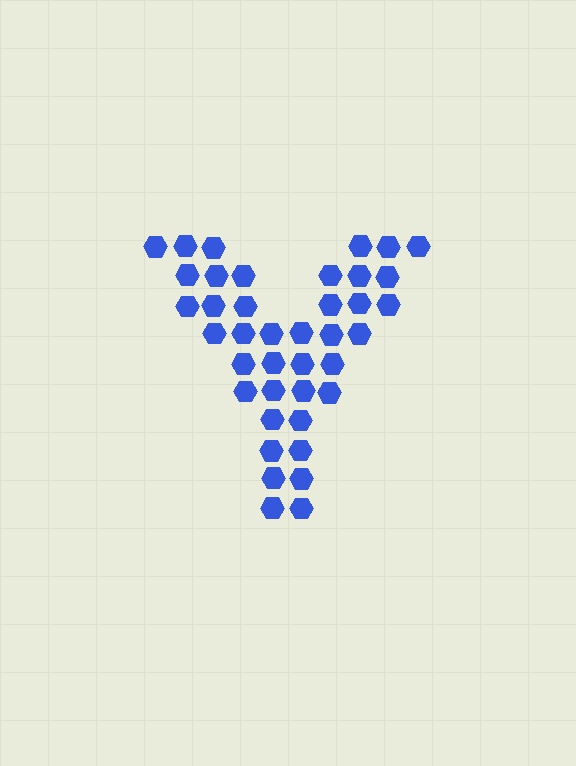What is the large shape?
The large shape is the letter Y.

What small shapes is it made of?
It is made of small hexagons.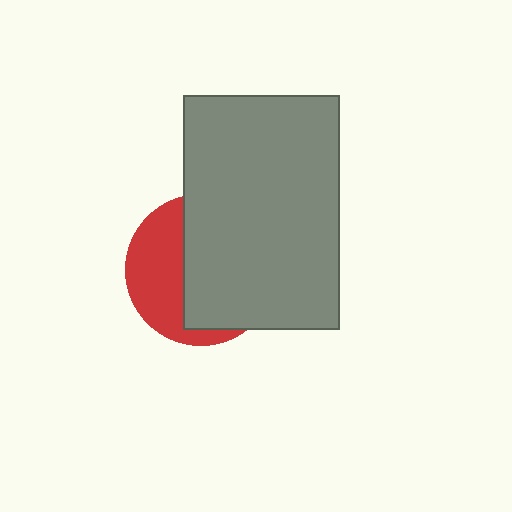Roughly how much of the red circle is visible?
A small part of it is visible (roughly 40%).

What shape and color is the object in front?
The object in front is a gray rectangle.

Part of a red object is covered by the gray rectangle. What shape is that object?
It is a circle.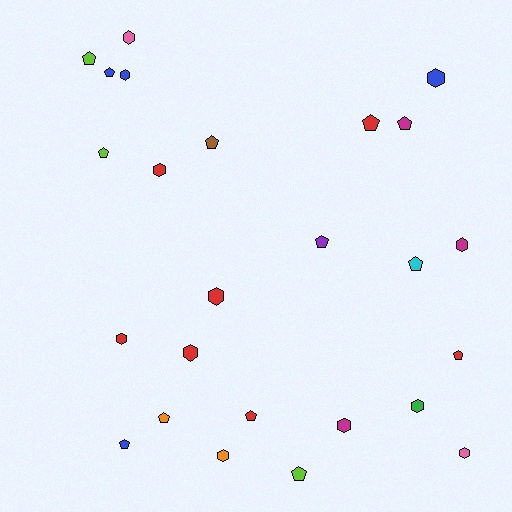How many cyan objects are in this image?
There is 1 cyan object.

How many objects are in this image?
There are 25 objects.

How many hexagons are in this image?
There are 12 hexagons.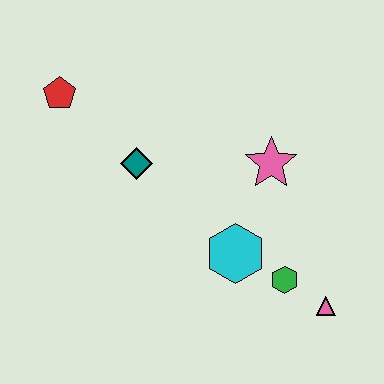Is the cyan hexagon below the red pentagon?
Yes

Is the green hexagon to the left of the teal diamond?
No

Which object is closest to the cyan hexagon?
The green hexagon is closest to the cyan hexagon.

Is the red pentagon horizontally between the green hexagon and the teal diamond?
No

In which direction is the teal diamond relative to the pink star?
The teal diamond is to the left of the pink star.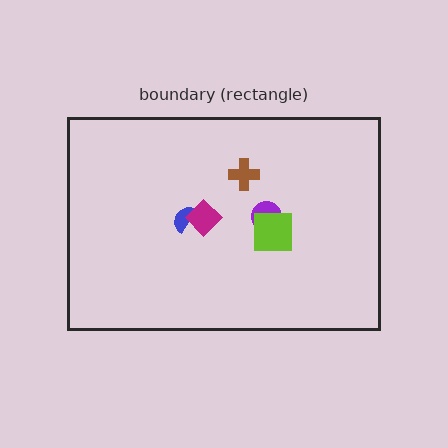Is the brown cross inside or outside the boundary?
Inside.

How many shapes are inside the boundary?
5 inside, 0 outside.